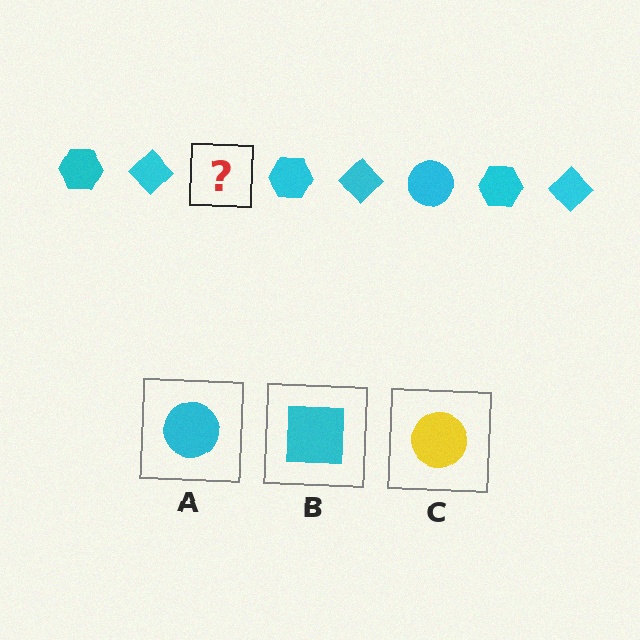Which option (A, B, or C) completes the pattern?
A.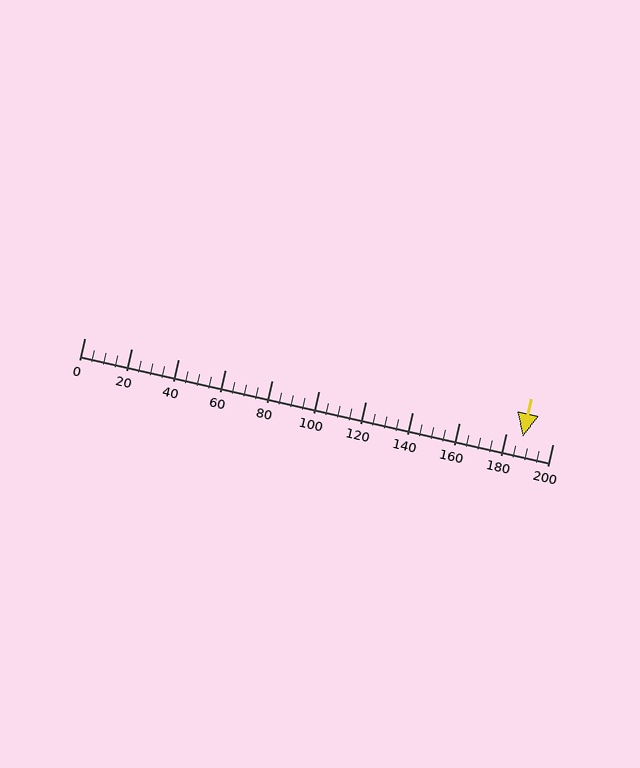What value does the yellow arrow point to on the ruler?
The yellow arrow points to approximately 187.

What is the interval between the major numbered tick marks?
The major tick marks are spaced 20 units apart.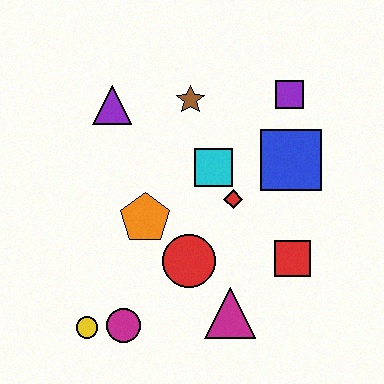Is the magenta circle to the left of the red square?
Yes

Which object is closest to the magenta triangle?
The red circle is closest to the magenta triangle.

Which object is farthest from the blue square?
The yellow circle is farthest from the blue square.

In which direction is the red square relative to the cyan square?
The red square is below the cyan square.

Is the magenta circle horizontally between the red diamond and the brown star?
No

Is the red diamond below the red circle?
No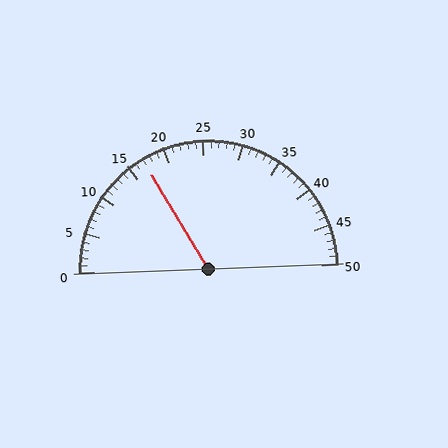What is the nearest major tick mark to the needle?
The nearest major tick mark is 15.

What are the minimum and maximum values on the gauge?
The gauge ranges from 0 to 50.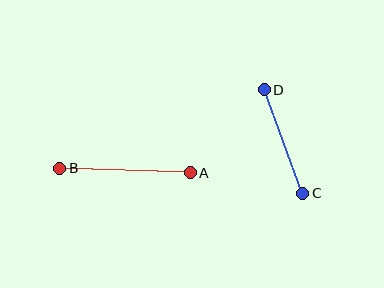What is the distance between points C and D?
The distance is approximately 110 pixels.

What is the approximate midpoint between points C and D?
The midpoint is at approximately (284, 141) pixels.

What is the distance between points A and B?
The distance is approximately 130 pixels.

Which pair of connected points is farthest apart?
Points A and B are farthest apart.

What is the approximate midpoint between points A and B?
The midpoint is at approximately (125, 171) pixels.